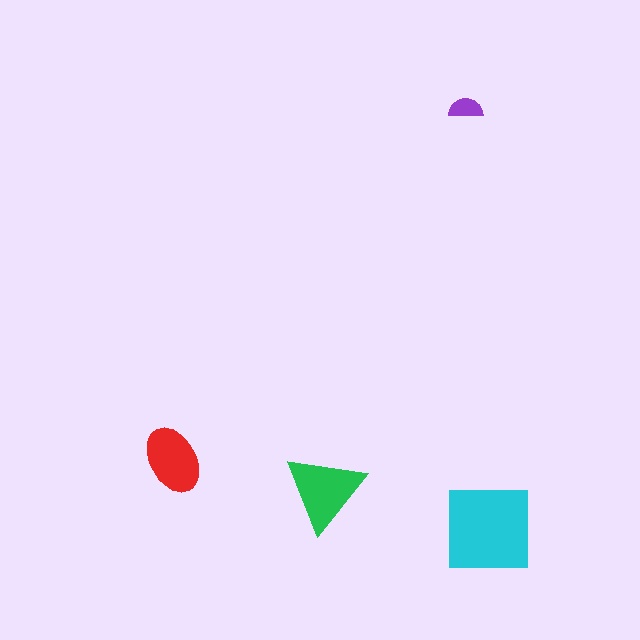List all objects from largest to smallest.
The cyan square, the green triangle, the red ellipse, the purple semicircle.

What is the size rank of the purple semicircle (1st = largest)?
4th.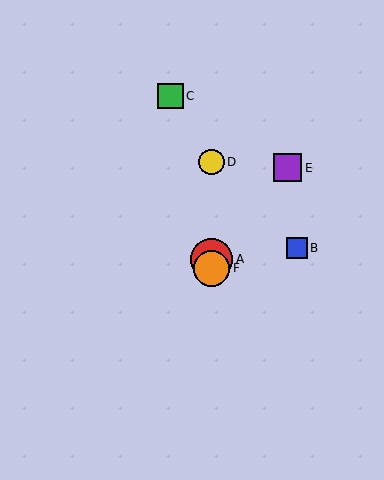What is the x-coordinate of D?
Object D is at x≈212.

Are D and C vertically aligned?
No, D is at x≈212 and C is at x≈170.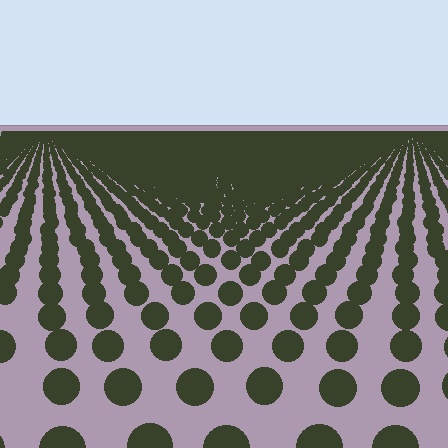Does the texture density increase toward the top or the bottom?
Density increases toward the top.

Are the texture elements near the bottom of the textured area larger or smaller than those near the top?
Larger. Near the bottom, elements are closer to the viewer and appear at a bigger on-screen size.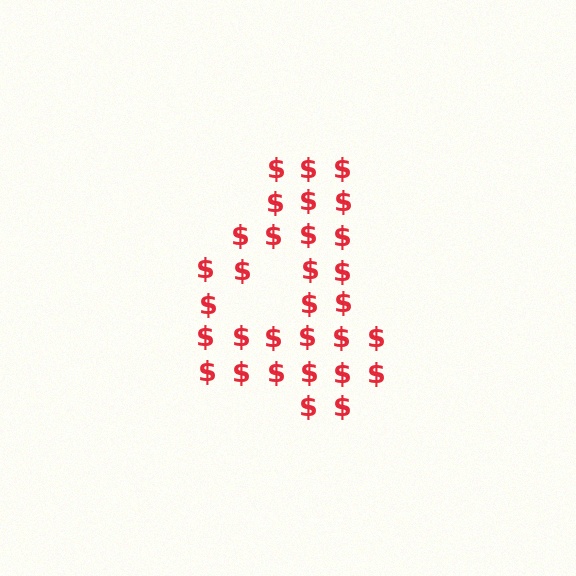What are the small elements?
The small elements are dollar signs.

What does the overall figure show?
The overall figure shows the digit 4.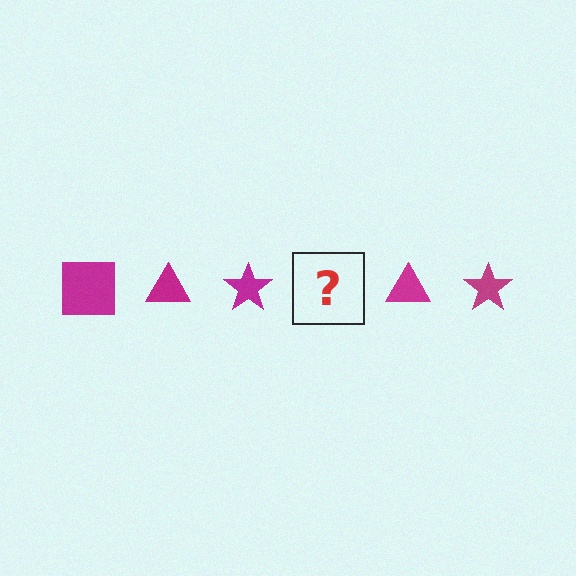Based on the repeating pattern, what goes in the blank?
The blank should be a magenta square.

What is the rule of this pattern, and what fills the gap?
The rule is that the pattern cycles through square, triangle, star shapes in magenta. The gap should be filled with a magenta square.